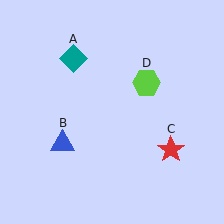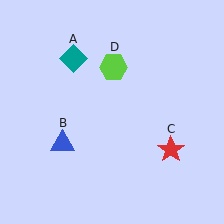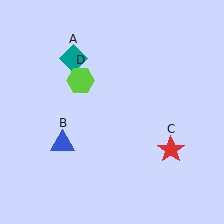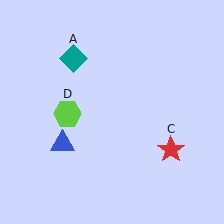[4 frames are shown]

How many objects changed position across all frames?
1 object changed position: lime hexagon (object D).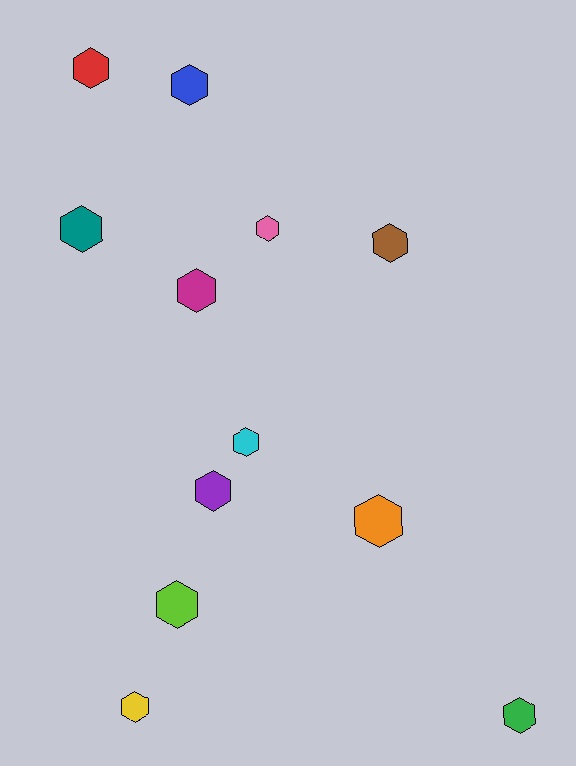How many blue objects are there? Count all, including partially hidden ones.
There is 1 blue object.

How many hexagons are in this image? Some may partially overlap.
There are 12 hexagons.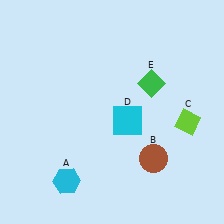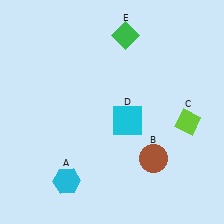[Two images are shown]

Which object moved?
The green diamond (E) moved up.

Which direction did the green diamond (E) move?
The green diamond (E) moved up.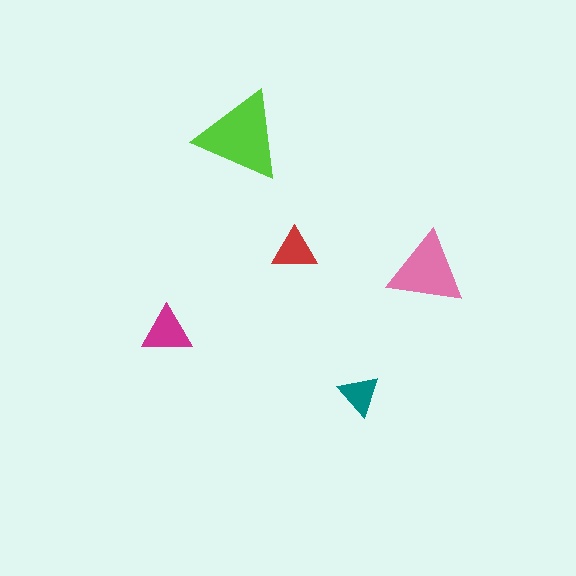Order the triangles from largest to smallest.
the lime one, the pink one, the magenta one, the red one, the teal one.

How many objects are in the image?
There are 5 objects in the image.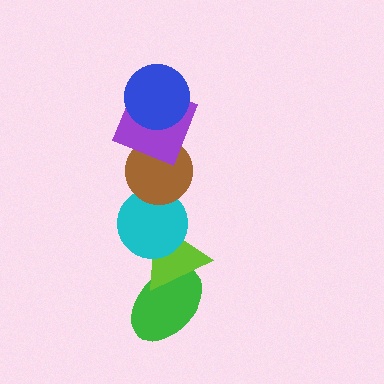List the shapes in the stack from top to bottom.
From top to bottom: the blue circle, the purple square, the brown circle, the cyan circle, the lime triangle, the green ellipse.